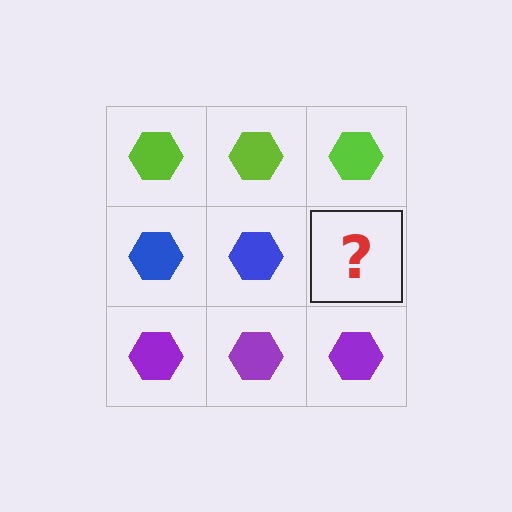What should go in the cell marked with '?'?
The missing cell should contain a blue hexagon.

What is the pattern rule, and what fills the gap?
The rule is that each row has a consistent color. The gap should be filled with a blue hexagon.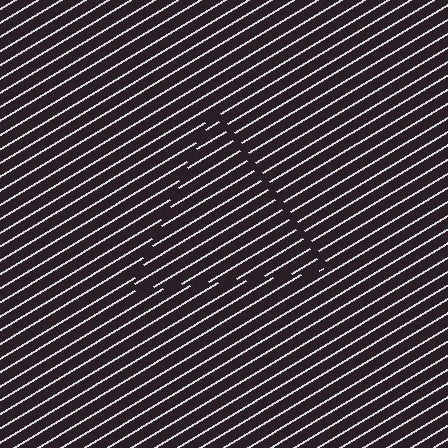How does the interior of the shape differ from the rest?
The interior of the shape contains the same grating, shifted by half a period — the contour is defined by the phase discontinuity where line-ends from the inner and outer gratings abut.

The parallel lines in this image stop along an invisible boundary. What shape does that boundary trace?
An illusory triangle. The interior of the shape contains the same grating, shifted by half a period — the contour is defined by the phase discontinuity where line-ends from the inner and outer gratings abut.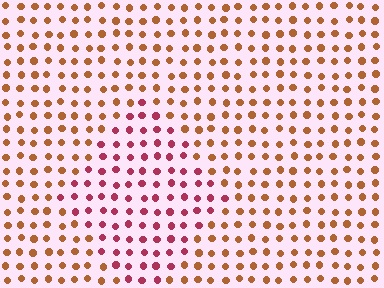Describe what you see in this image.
The image is filled with small brown elements in a uniform arrangement. A diamond-shaped region is visible where the elements are tinted to a slightly different hue, forming a subtle color boundary.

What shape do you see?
I see a diamond.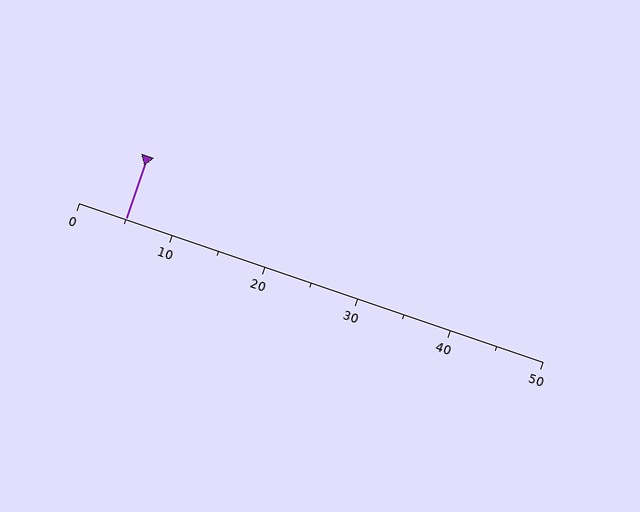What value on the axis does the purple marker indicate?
The marker indicates approximately 5.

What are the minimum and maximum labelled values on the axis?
The axis runs from 0 to 50.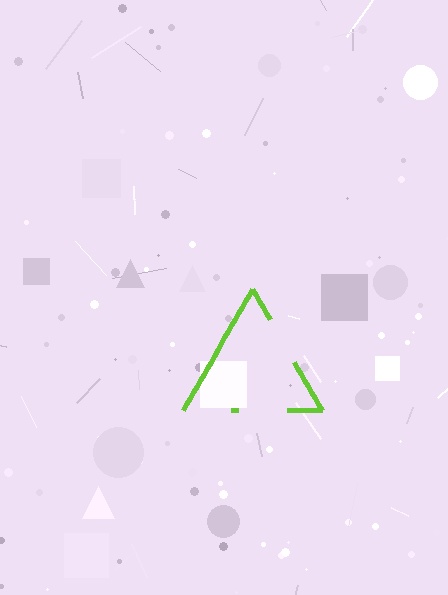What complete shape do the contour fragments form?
The contour fragments form a triangle.